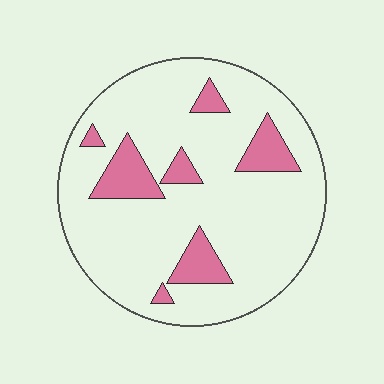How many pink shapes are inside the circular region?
7.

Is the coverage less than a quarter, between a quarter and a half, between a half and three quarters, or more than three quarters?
Less than a quarter.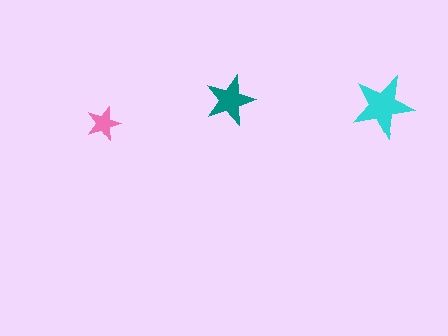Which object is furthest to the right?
The cyan star is rightmost.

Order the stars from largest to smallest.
the cyan one, the teal one, the pink one.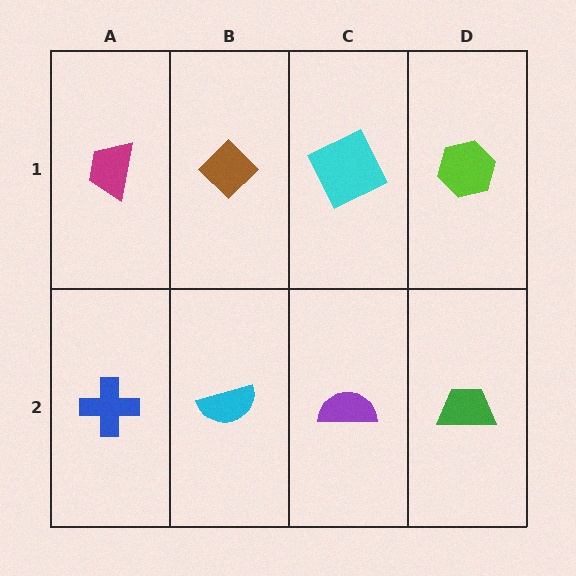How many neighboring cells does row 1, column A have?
2.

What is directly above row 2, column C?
A cyan square.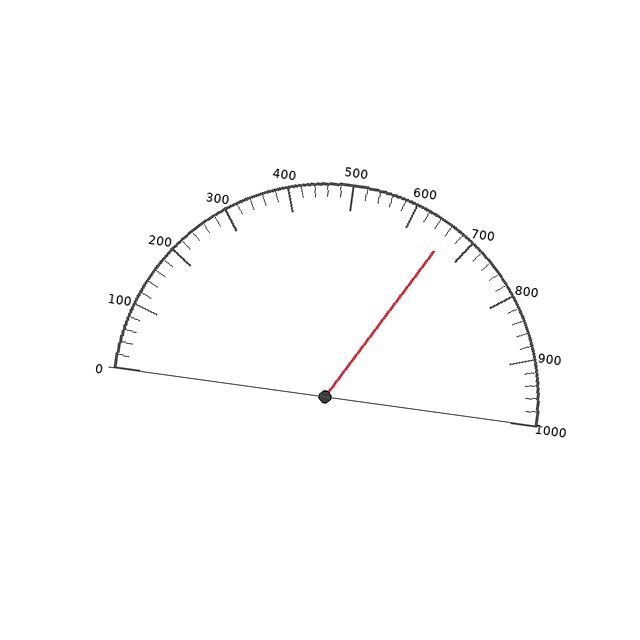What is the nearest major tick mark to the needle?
The nearest major tick mark is 700.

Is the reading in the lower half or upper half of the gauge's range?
The reading is in the upper half of the range (0 to 1000).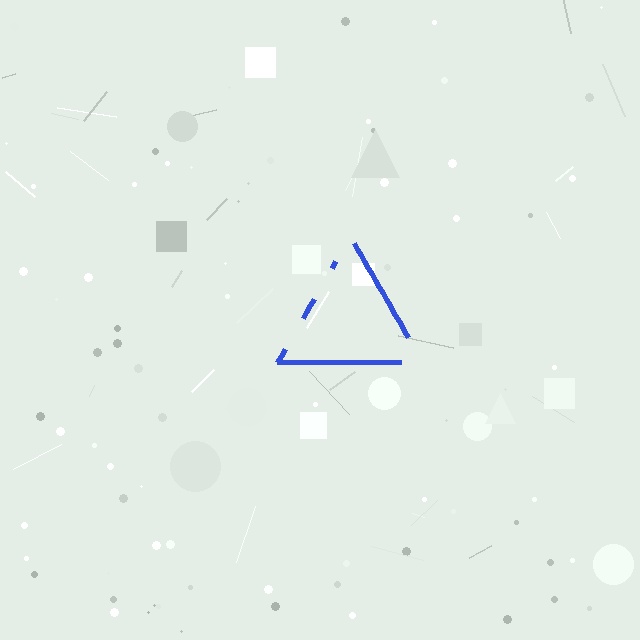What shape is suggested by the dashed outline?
The dashed outline suggests a triangle.